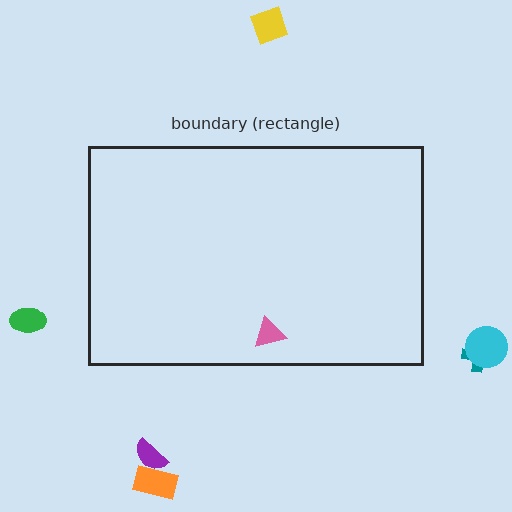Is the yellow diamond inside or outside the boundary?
Outside.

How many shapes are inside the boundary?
1 inside, 6 outside.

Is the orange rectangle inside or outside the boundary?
Outside.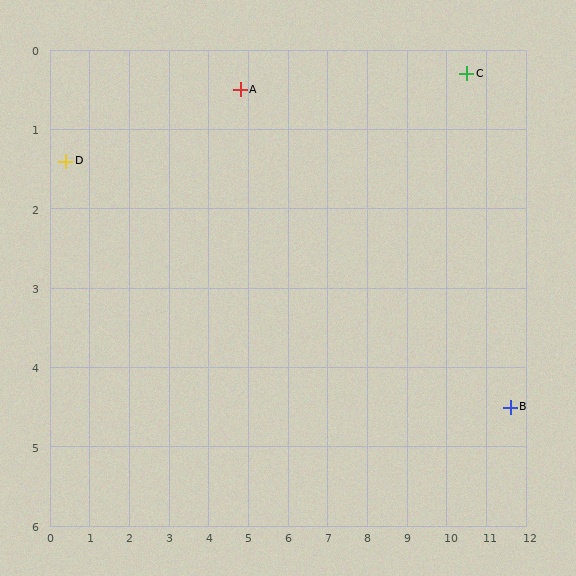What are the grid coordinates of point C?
Point C is at approximately (10.5, 0.3).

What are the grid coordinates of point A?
Point A is at approximately (4.8, 0.5).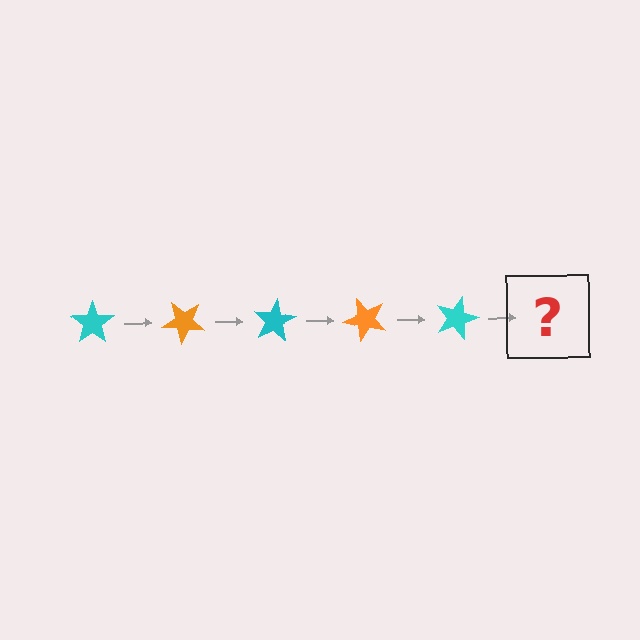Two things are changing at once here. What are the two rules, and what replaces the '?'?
The two rules are that it rotates 40 degrees each step and the color cycles through cyan and orange. The '?' should be an orange star, rotated 200 degrees from the start.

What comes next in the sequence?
The next element should be an orange star, rotated 200 degrees from the start.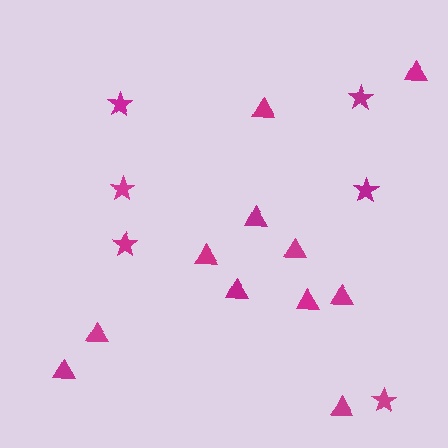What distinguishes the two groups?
There are 2 groups: one group of triangles (11) and one group of stars (6).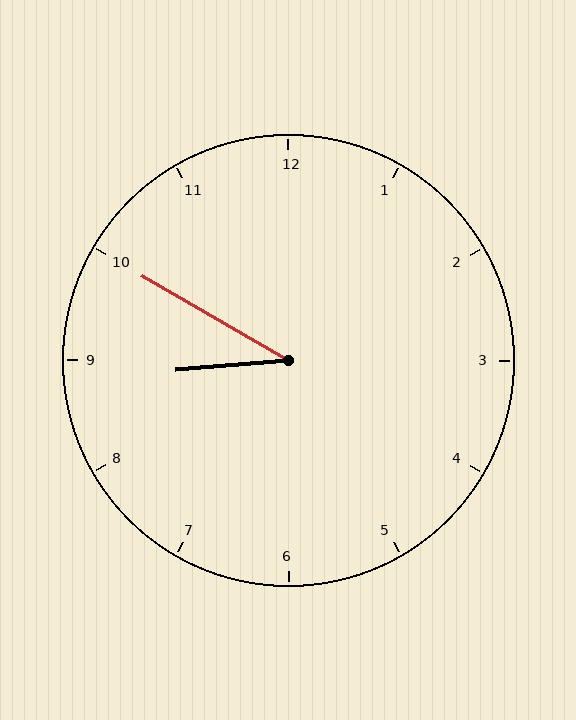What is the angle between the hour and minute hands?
Approximately 35 degrees.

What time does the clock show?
8:50.